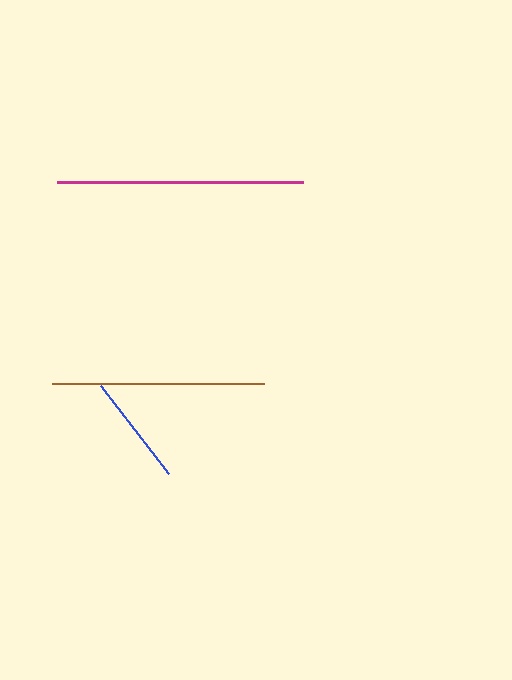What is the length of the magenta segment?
The magenta segment is approximately 245 pixels long.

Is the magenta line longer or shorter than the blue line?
The magenta line is longer than the blue line.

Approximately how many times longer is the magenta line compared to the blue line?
The magenta line is approximately 2.2 times the length of the blue line.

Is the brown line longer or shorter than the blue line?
The brown line is longer than the blue line.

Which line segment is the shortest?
The blue line is the shortest at approximately 111 pixels.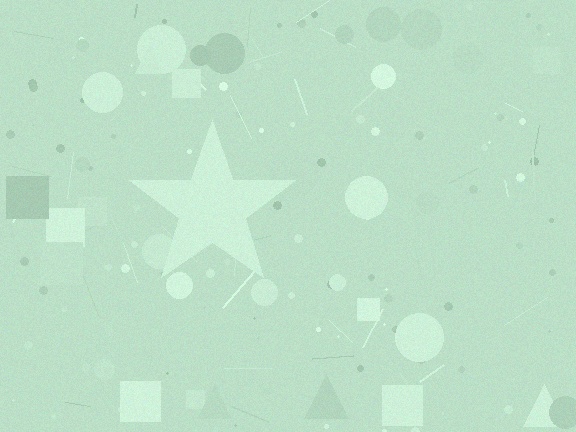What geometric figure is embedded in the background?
A star is embedded in the background.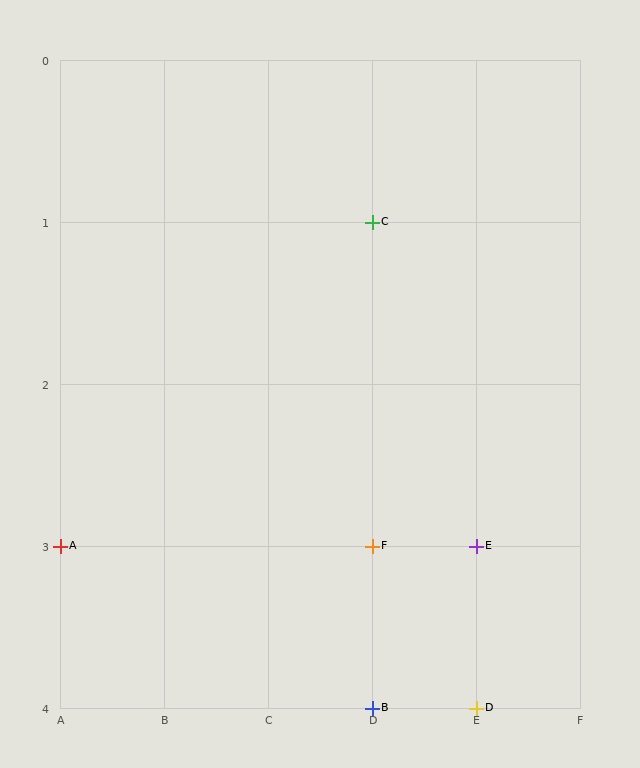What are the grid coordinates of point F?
Point F is at grid coordinates (D, 3).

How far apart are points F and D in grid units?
Points F and D are 1 column and 1 row apart (about 1.4 grid units diagonally).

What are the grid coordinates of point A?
Point A is at grid coordinates (A, 3).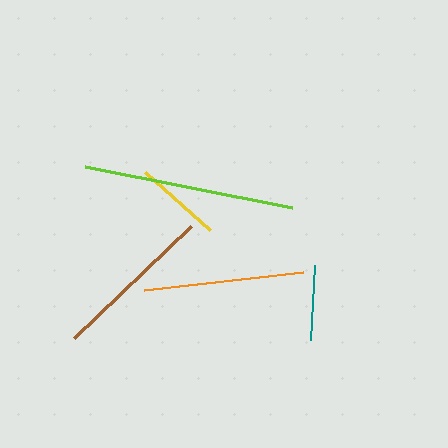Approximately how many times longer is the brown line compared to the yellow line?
The brown line is approximately 1.8 times the length of the yellow line.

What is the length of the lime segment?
The lime segment is approximately 210 pixels long.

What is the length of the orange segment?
The orange segment is approximately 161 pixels long.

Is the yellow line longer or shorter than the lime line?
The lime line is longer than the yellow line.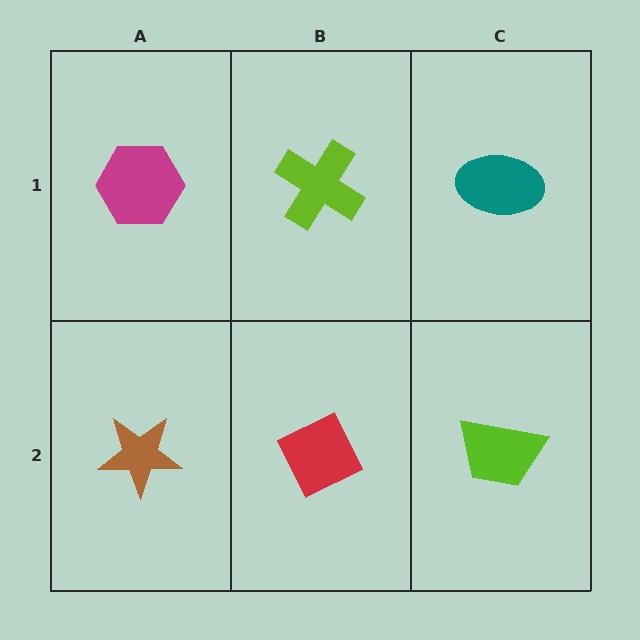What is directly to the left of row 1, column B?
A magenta hexagon.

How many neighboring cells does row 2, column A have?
2.